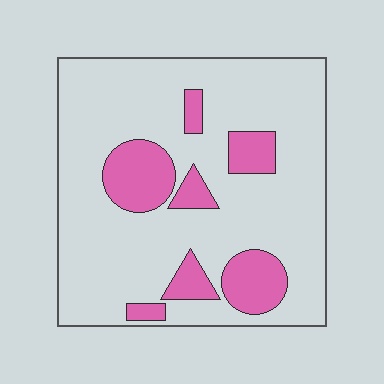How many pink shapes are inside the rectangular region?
7.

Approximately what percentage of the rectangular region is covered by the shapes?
Approximately 20%.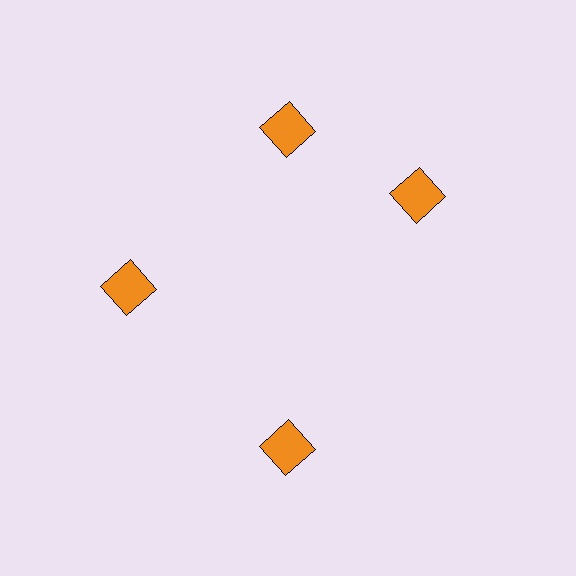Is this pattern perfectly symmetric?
No. The 4 orange squares are arranged in a ring, but one element near the 3 o'clock position is rotated out of alignment along the ring, breaking the 4-fold rotational symmetry.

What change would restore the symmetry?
The symmetry would be restored by rotating it back into even spacing with its neighbors so that all 4 squares sit at equal angles and equal distance from the center.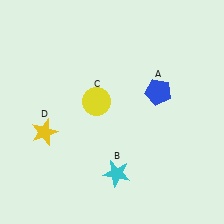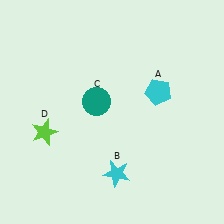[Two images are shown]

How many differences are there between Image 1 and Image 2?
There are 3 differences between the two images.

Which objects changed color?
A changed from blue to cyan. C changed from yellow to teal. D changed from yellow to lime.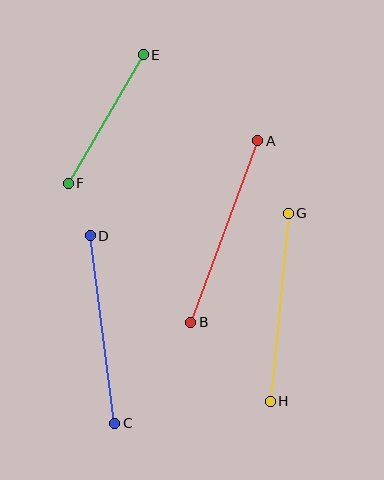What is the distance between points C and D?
The distance is approximately 189 pixels.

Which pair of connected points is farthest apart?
Points A and B are farthest apart.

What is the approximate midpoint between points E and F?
The midpoint is at approximately (106, 119) pixels.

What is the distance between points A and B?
The distance is approximately 194 pixels.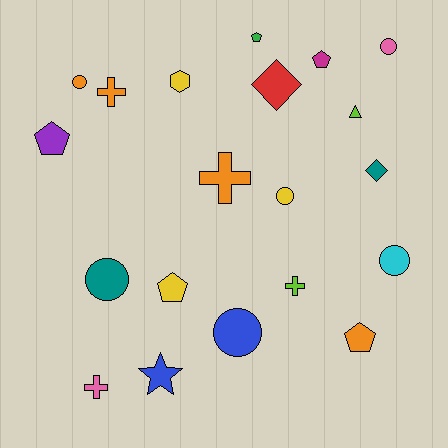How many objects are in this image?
There are 20 objects.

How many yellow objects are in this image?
There are 3 yellow objects.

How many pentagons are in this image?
There are 5 pentagons.